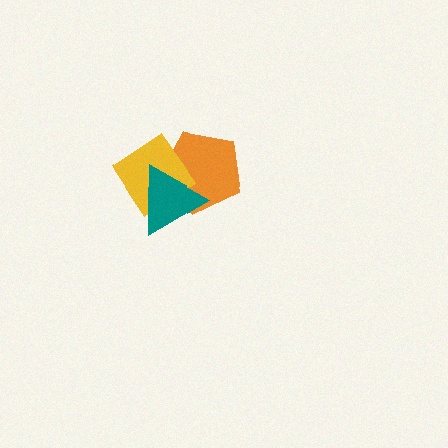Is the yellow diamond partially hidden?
Yes, it is partially covered by another shape.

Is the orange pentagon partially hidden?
Yes, it is partially covered by another shape.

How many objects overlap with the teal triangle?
2 objects overlap with the teal triangle.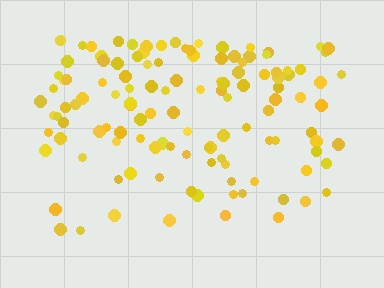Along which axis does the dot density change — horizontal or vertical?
Vertical.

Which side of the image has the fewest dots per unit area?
The bottom.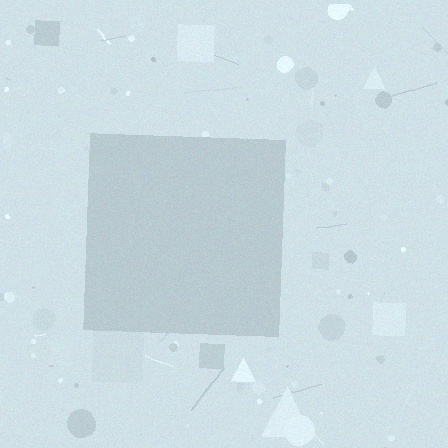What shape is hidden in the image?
A square is hidden in the image.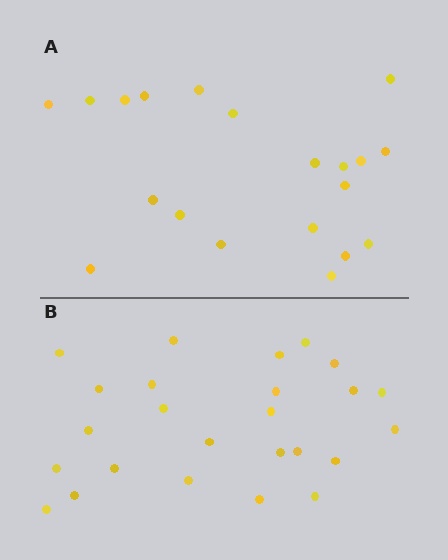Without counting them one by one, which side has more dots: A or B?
Region B (the bottom region) has more dots.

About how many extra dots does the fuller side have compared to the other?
Region B has about 5 more dots than region A.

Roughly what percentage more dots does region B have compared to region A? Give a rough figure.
About 25% more.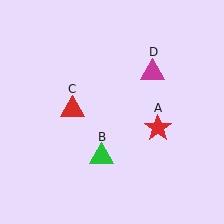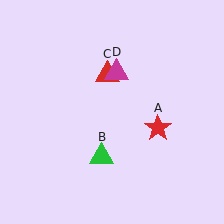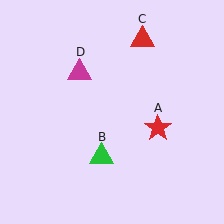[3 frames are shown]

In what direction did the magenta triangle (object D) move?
The magenta triangle (object D) moved left.